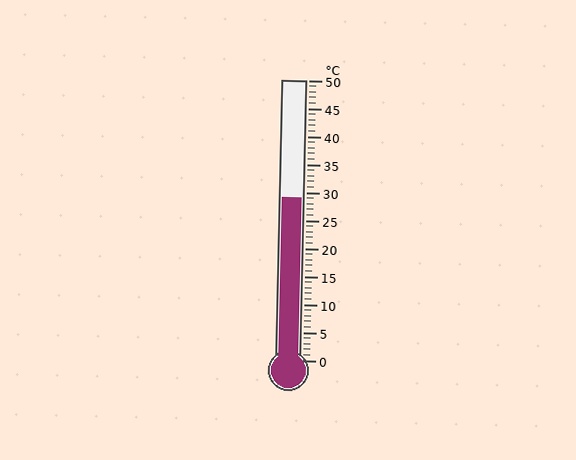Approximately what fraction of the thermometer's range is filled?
The thermometer is filled to approximately 60% of its range.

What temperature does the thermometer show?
The thermometer shows approximately 29°C.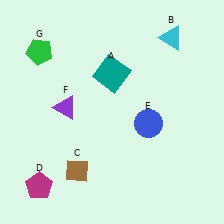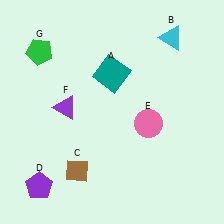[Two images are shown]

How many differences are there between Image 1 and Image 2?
There are 2 differences between the two images.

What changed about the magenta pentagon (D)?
In Image 1, D is magenta. In Image 2, it changed to purple.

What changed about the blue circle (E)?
In Image 1, E is blue. In Image 2, it changed to pink.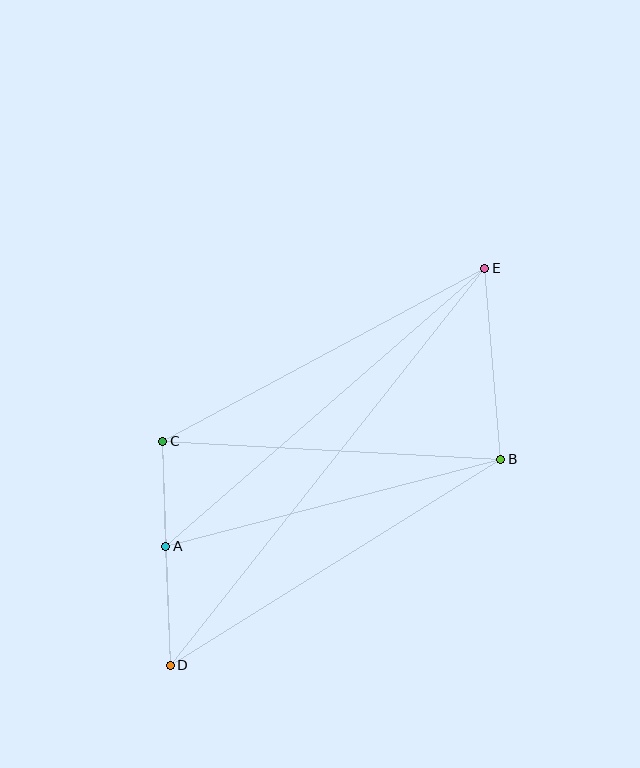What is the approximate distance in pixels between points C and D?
The distance between C and D is approximately 224 pixels.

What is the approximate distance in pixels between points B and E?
The distance between B and E is approximately 192 pixels.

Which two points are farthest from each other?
Points D and E are farthest from each other.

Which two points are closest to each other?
Points A and C are closest to each other.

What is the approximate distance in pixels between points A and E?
The distance between A and E is approximately 423 pixels.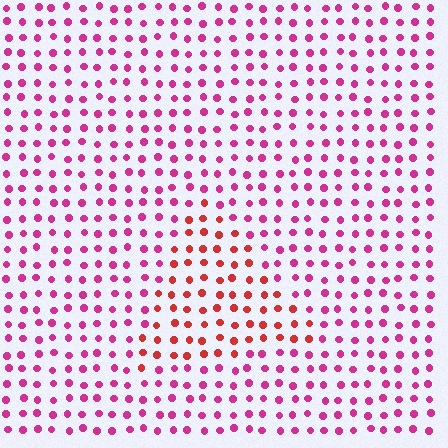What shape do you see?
I see a triangle.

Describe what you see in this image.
The image is filled with small magenta elements in a uniform arrangement. A triangle-shaped region is visible where the elements are tinted to a slightly different hue, forming a subtle color boundary.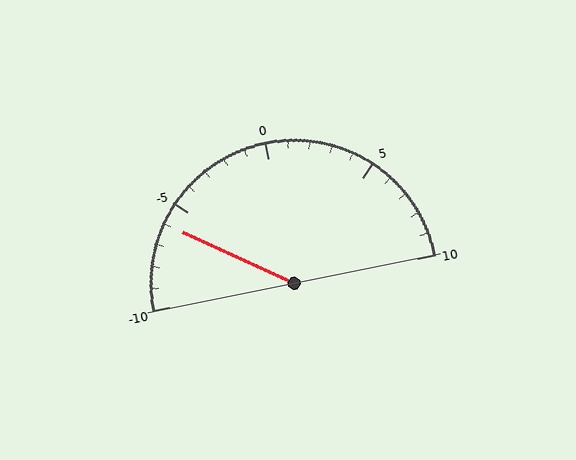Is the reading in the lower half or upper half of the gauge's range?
The reading is in the lower half of the range (-10 to 10).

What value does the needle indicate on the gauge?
The needle indicates approximately -6.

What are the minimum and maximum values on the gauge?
The gauge ranges from -10 to 10.